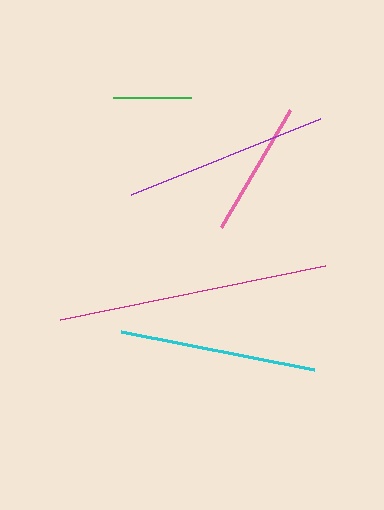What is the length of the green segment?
The green segment is approximately 78 pixels long.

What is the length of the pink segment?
The pink segment is approximately 136 pixels long.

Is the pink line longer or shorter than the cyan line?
The cyan line is longer than the pink line.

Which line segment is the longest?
The magenta line is the longest at approximately 270 pixels.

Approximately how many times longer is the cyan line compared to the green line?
The cyan line is approximately 2.5 times the length of the green line.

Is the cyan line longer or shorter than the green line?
The cyan line is longer than the green line.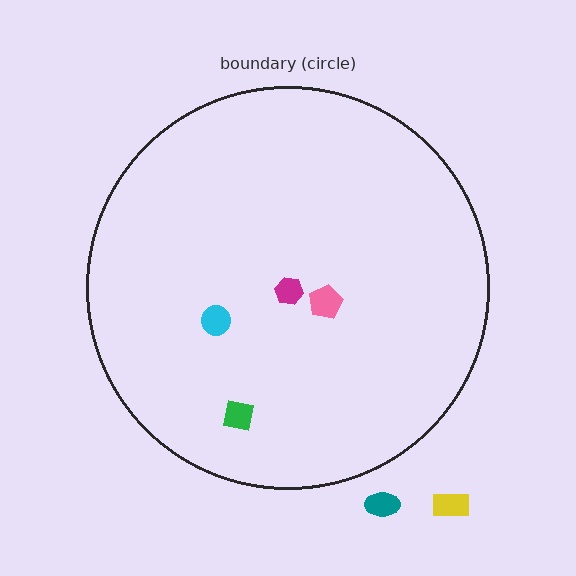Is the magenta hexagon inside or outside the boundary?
Inside.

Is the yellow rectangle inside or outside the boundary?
Outside.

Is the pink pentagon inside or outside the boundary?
Inside.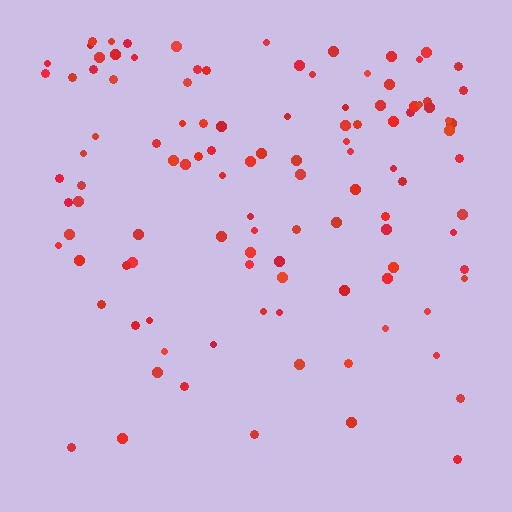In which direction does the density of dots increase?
From bottom to top, with the top side densest.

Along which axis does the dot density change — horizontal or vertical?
Vertical.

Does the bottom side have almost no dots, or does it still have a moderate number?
Still a moderate number, just noticeably fewer than the top.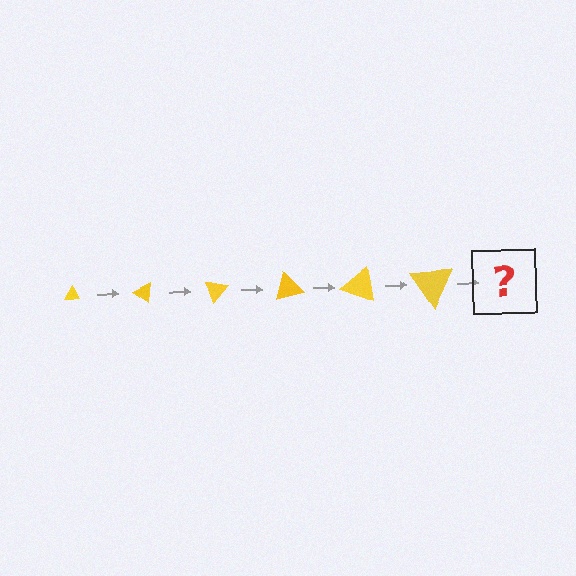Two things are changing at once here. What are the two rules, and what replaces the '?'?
The two rules are that the triangle grows larger each step and it rotates 35 degrees each step. The '?' should be a triangle, larger than the previous one and rotated 210 degrees from the start.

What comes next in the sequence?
The next element should be a triangle, larger than the previous one and rotated 210 degrees from the start.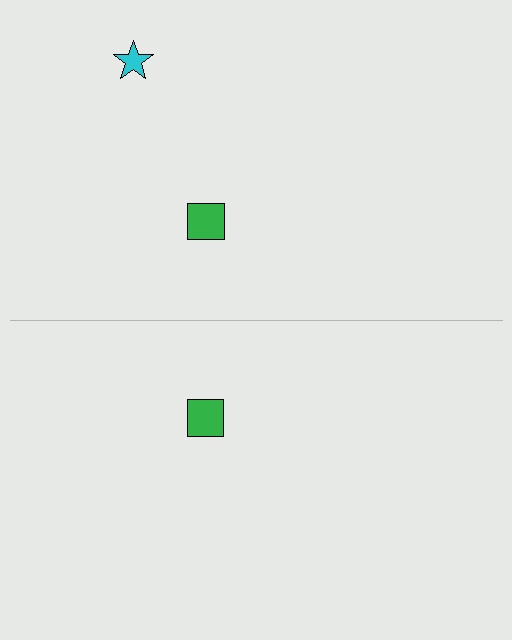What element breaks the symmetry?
A cyan star is missing from the bottom side.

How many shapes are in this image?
There are 3 shapes in this image.